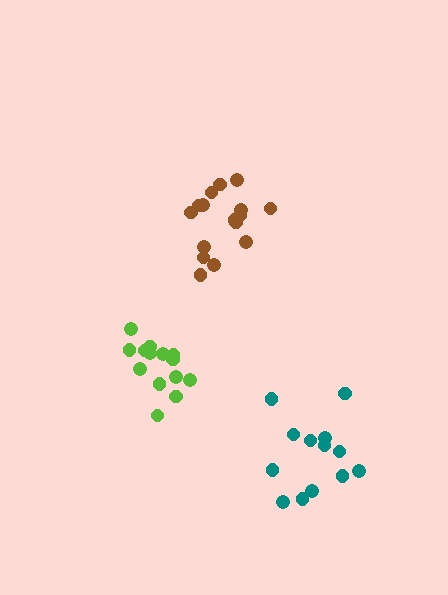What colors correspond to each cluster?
The clusters are colored: brown, teal, lime.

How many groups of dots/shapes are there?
There are 3 groups.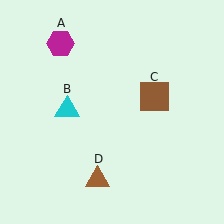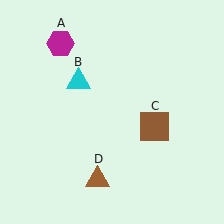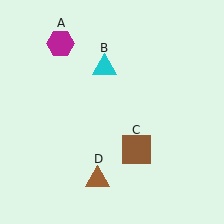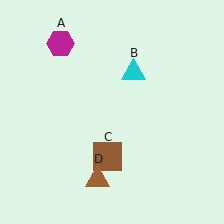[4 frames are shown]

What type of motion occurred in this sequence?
The cyan triangle (object B), brown square (object C) rotated clockwise around the center of the scene.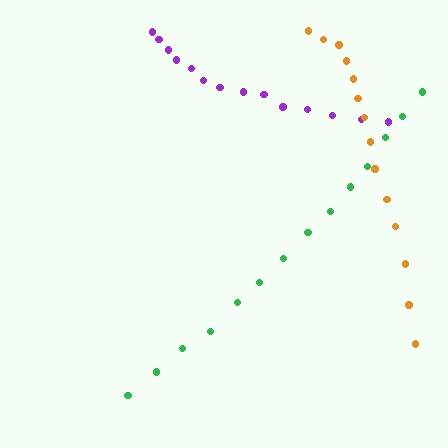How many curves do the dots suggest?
There are 3 distinct paths.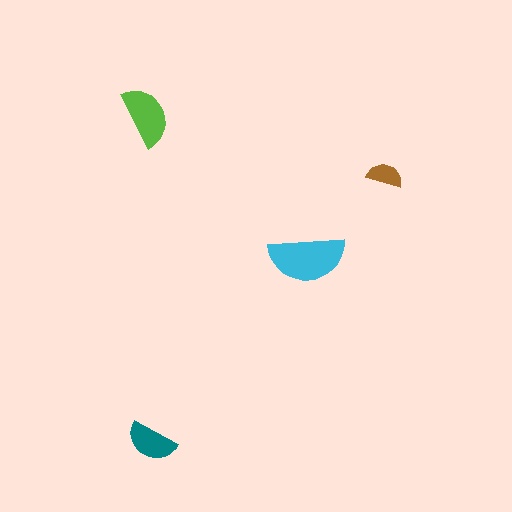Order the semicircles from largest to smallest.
the cyan one, the lime one, the teal one, the brown one.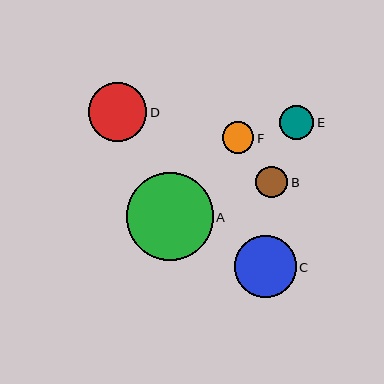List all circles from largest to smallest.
From largest to smallest: A, C, D, E, F, B.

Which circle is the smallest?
Circle B is the smallest with a size of approximately 32 pixels.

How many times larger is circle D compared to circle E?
Circle D is approximately 1.7 times the size of circle E.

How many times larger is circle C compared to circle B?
Circle C is approximately 2.0 times the size of circle B.